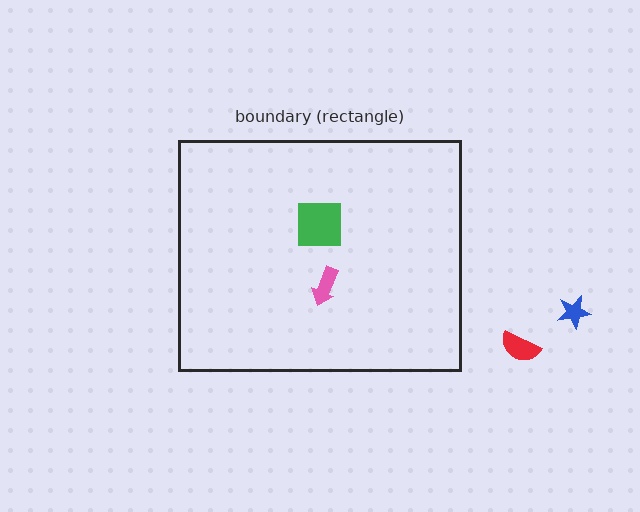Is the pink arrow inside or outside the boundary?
Inside.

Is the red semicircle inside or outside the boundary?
Outside.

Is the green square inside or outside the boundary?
Inside.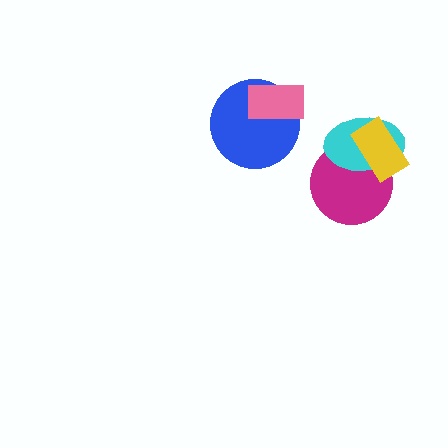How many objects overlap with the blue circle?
1 object overlaps with the blue circle.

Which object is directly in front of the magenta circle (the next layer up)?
The cyan ellipse is directly in front of the magenta circle.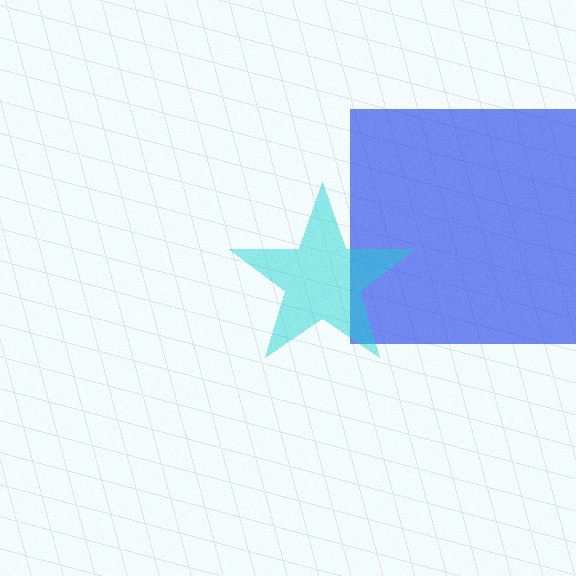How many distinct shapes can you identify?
There are 2 distinct shapes: a blue square, a cyan star.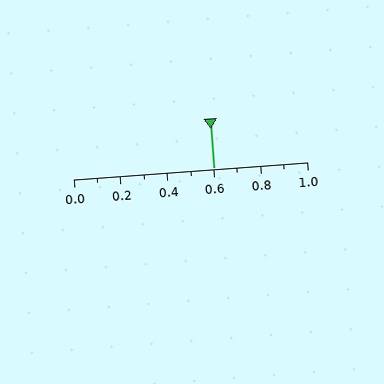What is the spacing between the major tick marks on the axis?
The major ticks are spaced 0.2 apart.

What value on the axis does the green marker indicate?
The marker indicates approximately 0.6.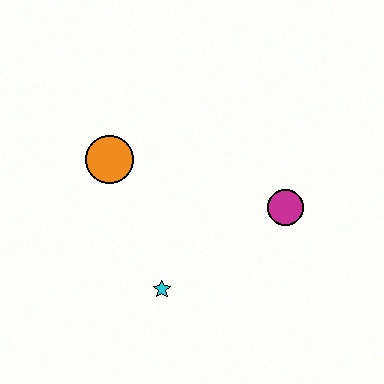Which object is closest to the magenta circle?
The cyan star is closest to the magenta circle.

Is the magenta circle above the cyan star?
Yes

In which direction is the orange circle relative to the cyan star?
The orange circle is above the cyan star.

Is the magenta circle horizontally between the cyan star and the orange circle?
No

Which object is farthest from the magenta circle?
The orange circle is farthest from the magenta circle.